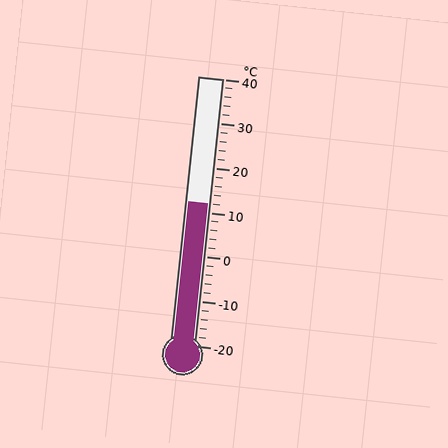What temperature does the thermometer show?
The thermometer shows approximately 12°C.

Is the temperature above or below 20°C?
The temperature is below 20°C.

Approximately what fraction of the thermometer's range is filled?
The thermometer is filled to approximately 55% of its range.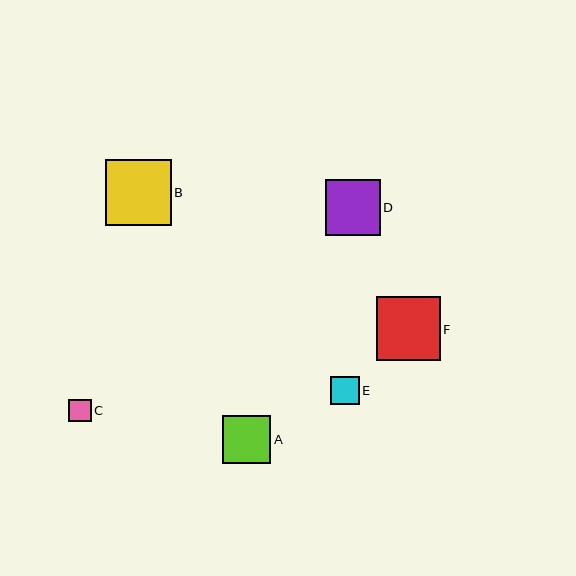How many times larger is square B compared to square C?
Square B is approximately 3.0 times the size of square C.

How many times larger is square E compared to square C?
Square E is approximately 1.3 times the size of square C.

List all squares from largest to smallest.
From largest to smallest: B, F, D, A, E, C.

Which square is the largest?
Square B is the largest with a size of approximately 66 pixels.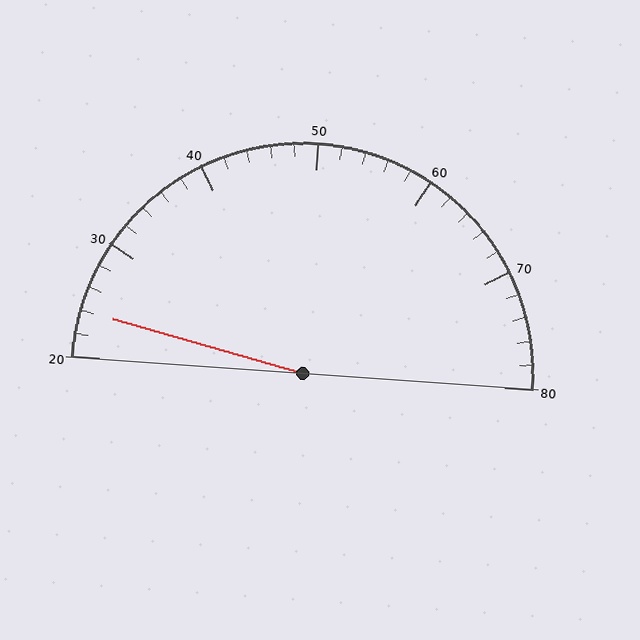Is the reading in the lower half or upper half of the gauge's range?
The reading is in the lower half of the range (20 to 80).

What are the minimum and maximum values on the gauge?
The gauge ranges from 20 to 80.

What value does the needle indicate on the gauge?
The needle indicates approximately 24.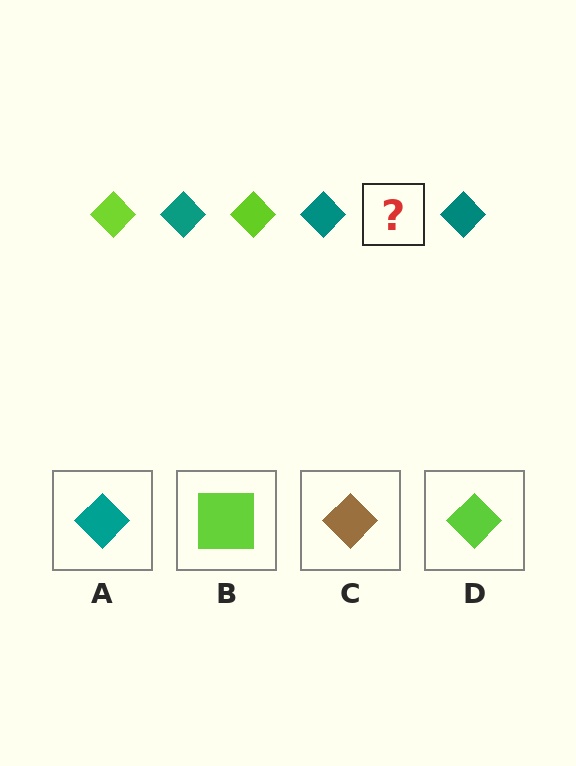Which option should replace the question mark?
Option D.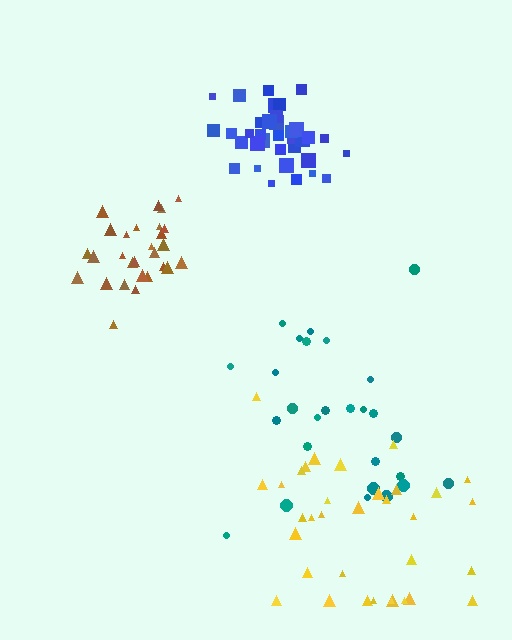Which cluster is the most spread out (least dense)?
Teal.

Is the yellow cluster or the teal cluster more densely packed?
Yellow.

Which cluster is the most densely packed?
Blue.